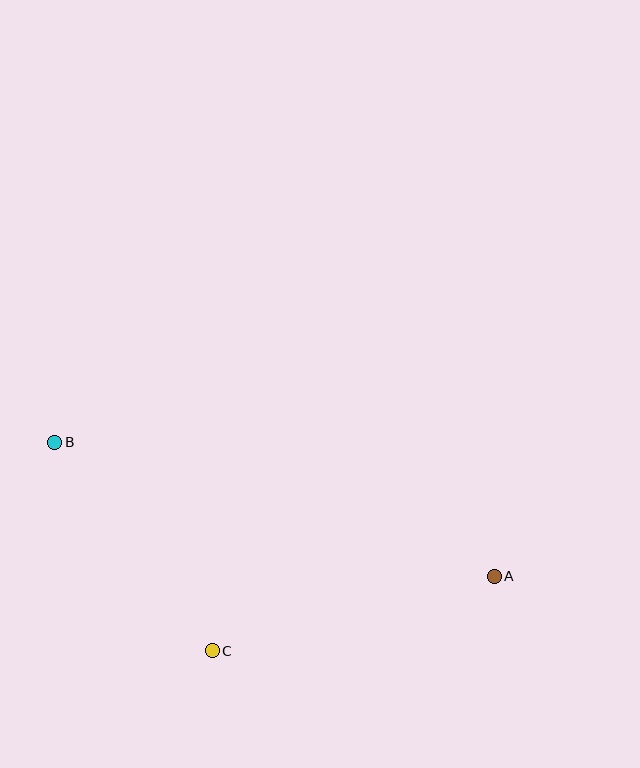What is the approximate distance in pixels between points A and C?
The distance between A and C is approximately 292 pixels.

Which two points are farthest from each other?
Points A and B are farthest from each other.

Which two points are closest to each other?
Points B and C are closest to each other.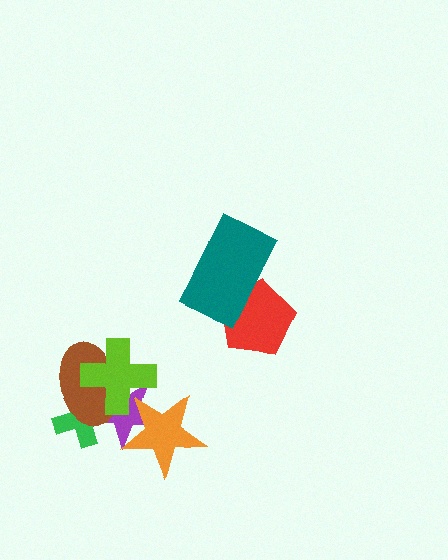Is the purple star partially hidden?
Yes, it is partially covered by another shape.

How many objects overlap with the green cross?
3 objects overlap with the green cross.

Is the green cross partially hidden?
Yes, it is partially covered by another shape.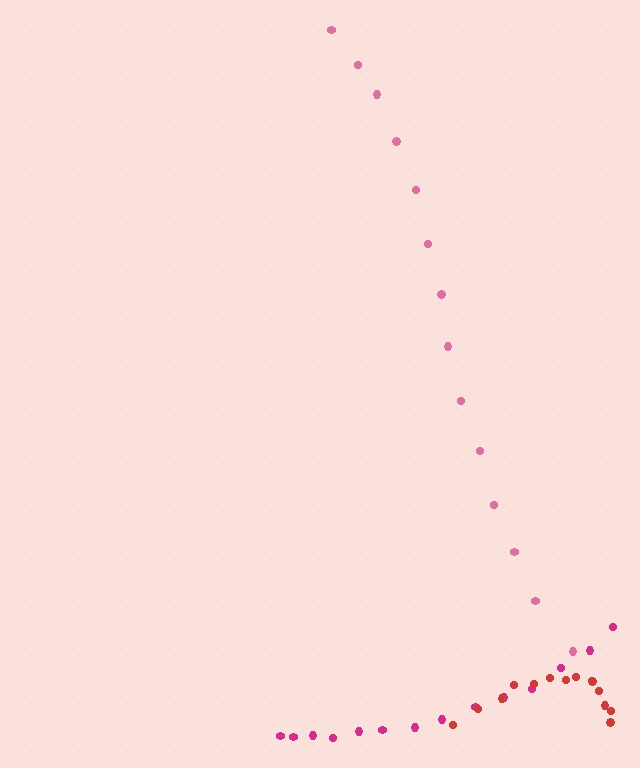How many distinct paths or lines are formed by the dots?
There are 3 distinct paths.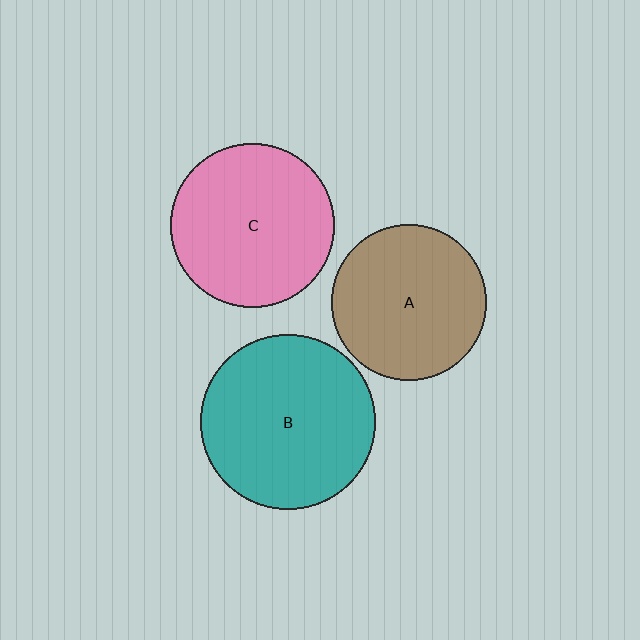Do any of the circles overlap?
No, none of the circles overlap.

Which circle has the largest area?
Circle B (teal).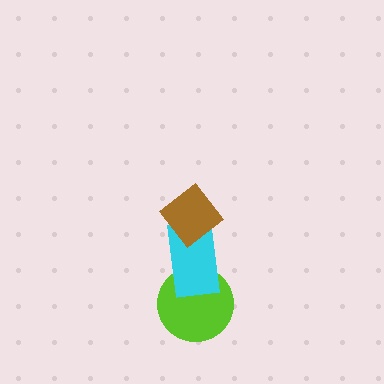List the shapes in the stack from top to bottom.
From top to bottom: the brown diamond, the cyan rectangle, the lime circle.